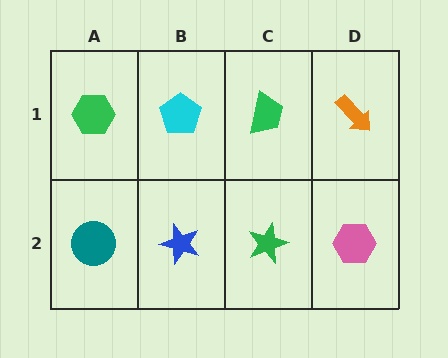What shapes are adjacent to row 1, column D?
A pink hexagon (row 2, column D), a green trapezoid (row 1, column C).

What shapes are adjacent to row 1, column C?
A green star (row 2, column C), a cyan pentagon (row 1, column B), an orange arrow (row 1, column D).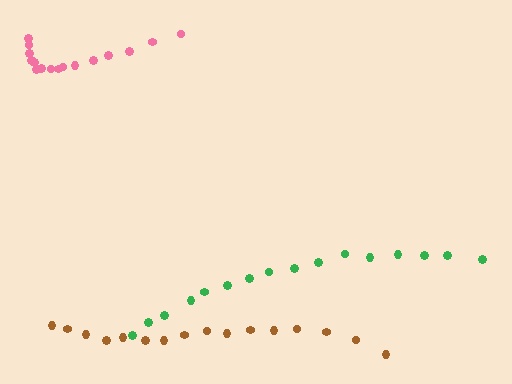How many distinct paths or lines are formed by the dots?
There are 3 distinct paths.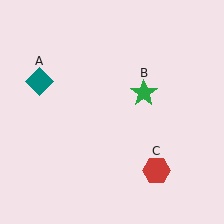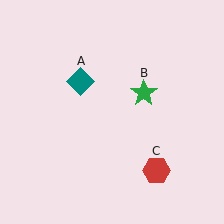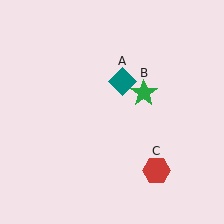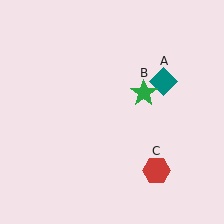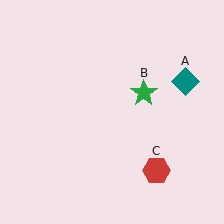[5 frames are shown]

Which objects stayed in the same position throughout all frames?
Green star (object B) and red hexagon (object C) remained stationary.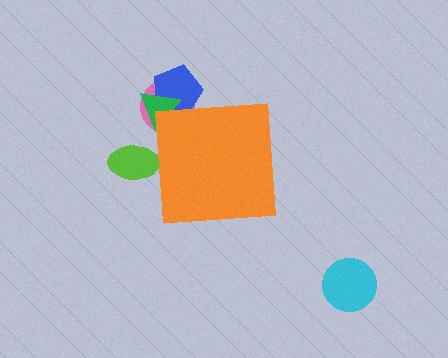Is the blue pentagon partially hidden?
Yes, the blue pentagon is partially hidden behind the orange square.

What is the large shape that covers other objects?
An orange square.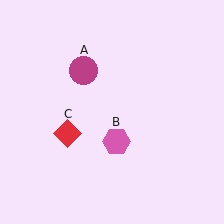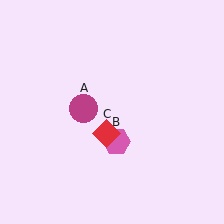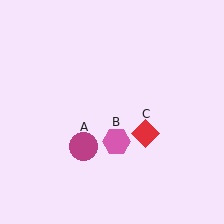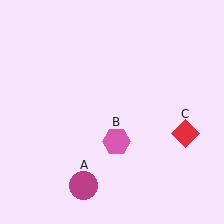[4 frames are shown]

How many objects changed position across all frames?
2 objects changed position: magenta circle (object A), red diamond (object C).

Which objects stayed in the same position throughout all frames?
Pink hexagon (object B) remained stationary.